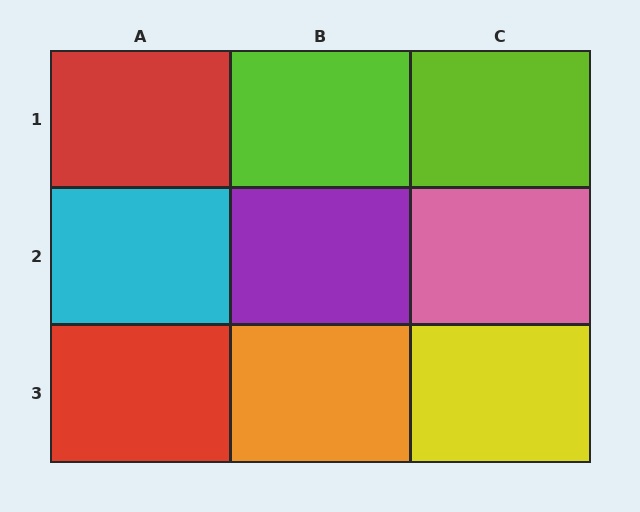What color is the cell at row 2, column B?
Purple.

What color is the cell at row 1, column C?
Lime.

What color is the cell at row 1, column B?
Lime.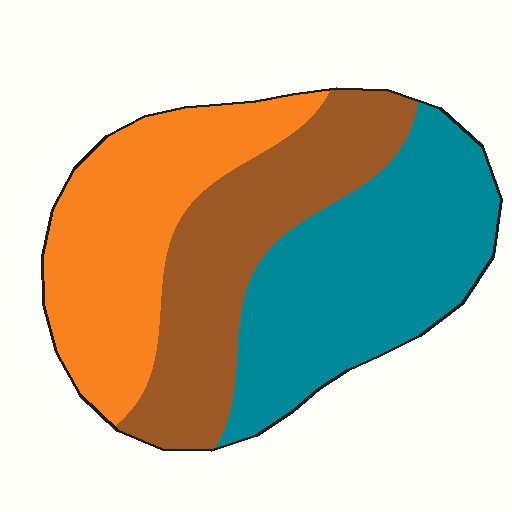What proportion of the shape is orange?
Orange takes up between a sixth and a third of the shape.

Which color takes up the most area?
Teal, at roughly 40%.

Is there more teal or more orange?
Teal.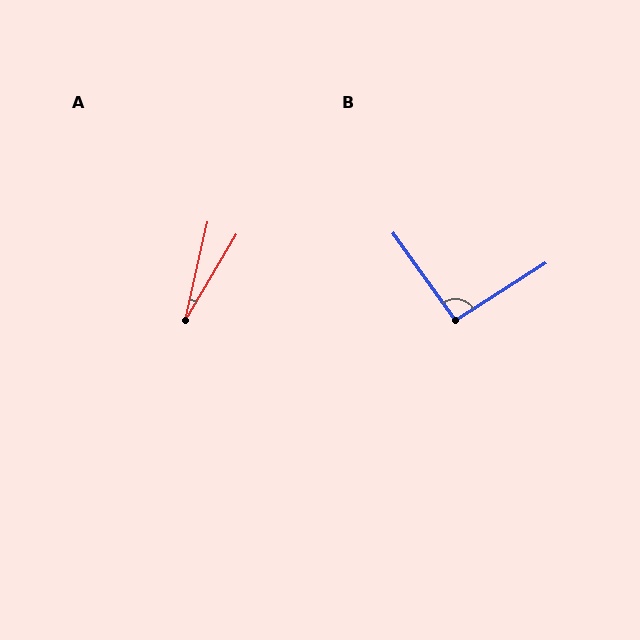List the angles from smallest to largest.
A (18°), B (93°).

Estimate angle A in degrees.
Approximately 18 degrees.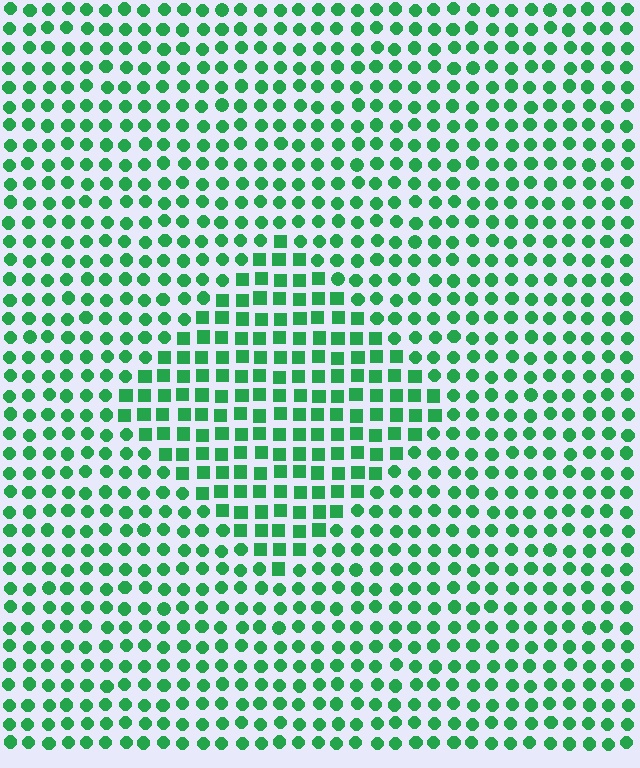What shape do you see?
I see a diamond.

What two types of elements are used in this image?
The image uses squares inside the diamond region and circles outside it.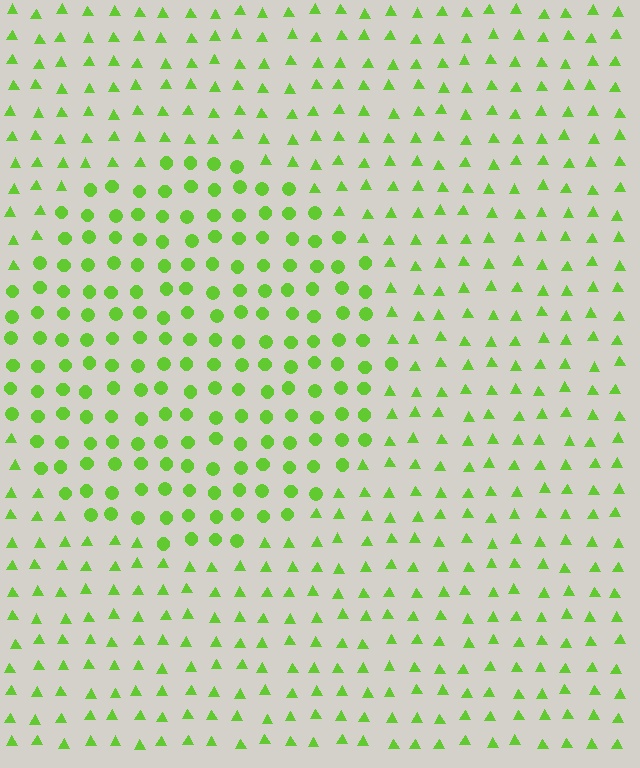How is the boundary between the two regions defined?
The boundary is defined by a change in element shape: circles inside vs. triangles outside. All elements share the same color and spacing.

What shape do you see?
I see a circle.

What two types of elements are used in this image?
The image uses circles inside the circle region and triangles outside it.